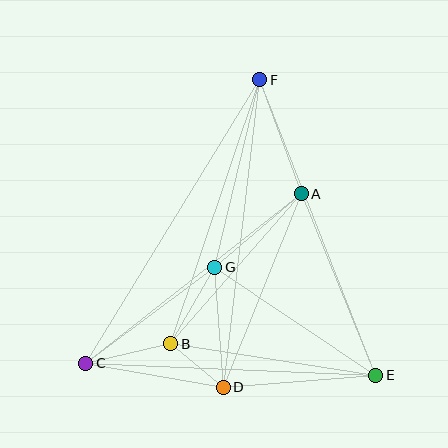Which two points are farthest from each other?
Points C and F are farthest from each other.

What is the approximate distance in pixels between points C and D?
The distance between C and D is approximately 139 pixels.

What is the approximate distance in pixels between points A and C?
The distance between A and C is approximately 275 pixels.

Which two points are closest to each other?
Points B and D are closest to each other.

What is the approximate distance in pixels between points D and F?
The distance between D and F is approximately 309 pixels.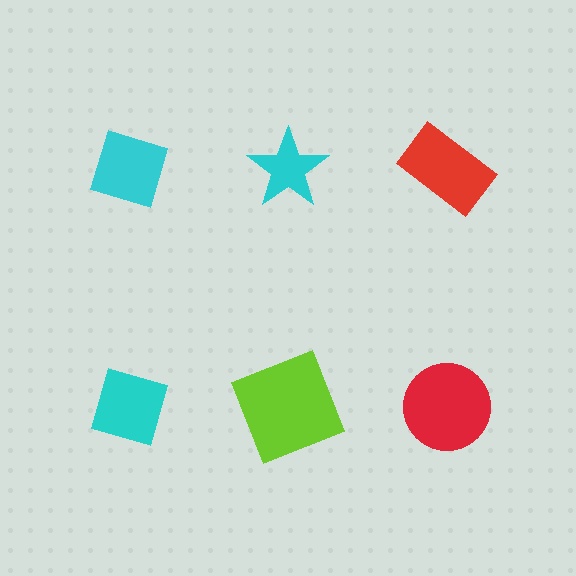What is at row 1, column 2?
A cyan star.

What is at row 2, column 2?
A lime square.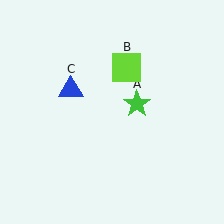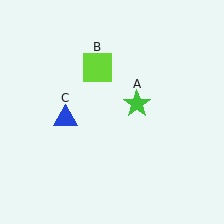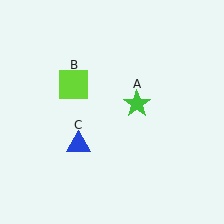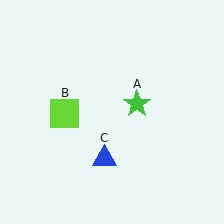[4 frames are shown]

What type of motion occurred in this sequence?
The lime square (object B), blue triangle (object C) rotated counterclockwise around the center of the scene.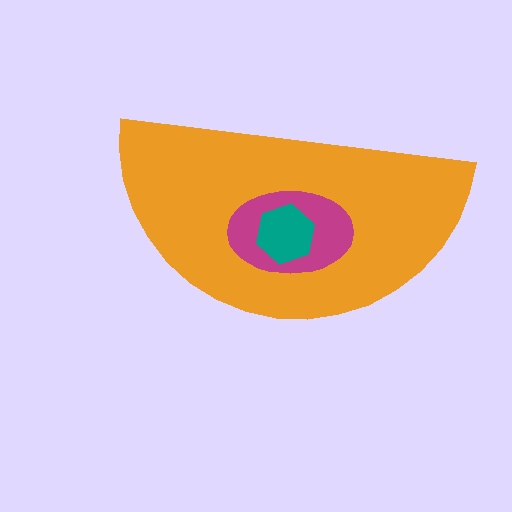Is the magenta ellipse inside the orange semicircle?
Yes.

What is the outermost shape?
The orange semicircle.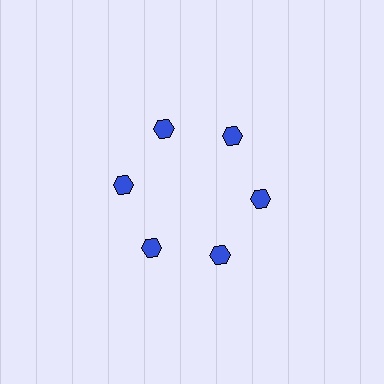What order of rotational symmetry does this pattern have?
This pattern has 6-fold rotational symmetry.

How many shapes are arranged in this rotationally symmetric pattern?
There are 6 shapes, arranged in 6 groups of 1.